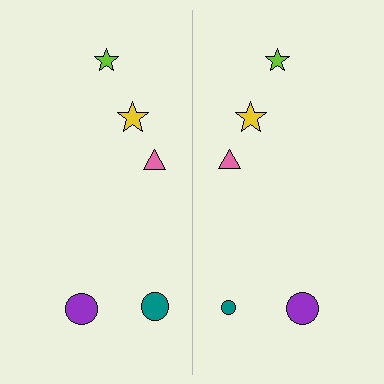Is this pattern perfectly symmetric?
No, the pattern is not perfectly symmetric. The teal circle on the right side has a different size than its mirror counterpart.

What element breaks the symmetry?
The teal circle on the right side has a different size than its mirror counterpart.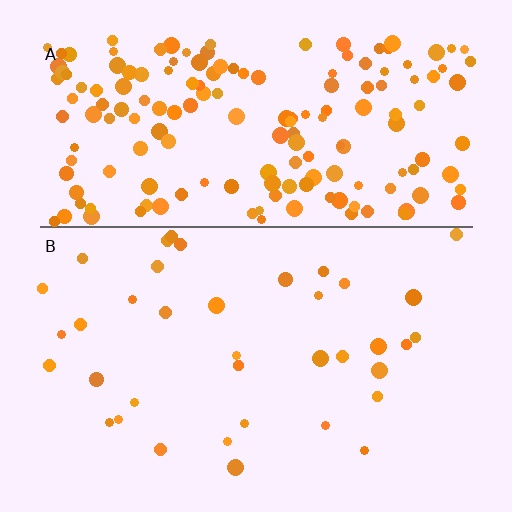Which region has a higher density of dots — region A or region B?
A (the top).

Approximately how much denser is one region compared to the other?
Approximately 4.6× — region A over region B.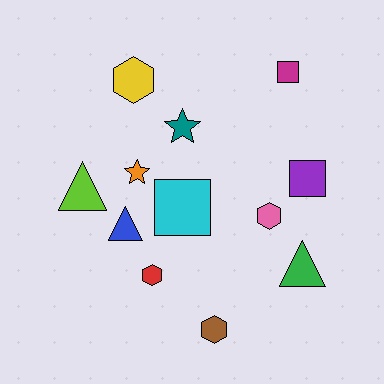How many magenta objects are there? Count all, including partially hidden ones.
There is 1 magenta object.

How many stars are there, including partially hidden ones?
There are 2 stars.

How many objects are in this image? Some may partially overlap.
There are 12 objects.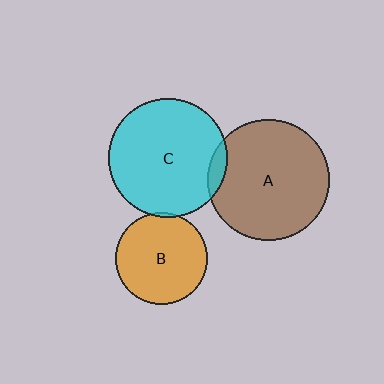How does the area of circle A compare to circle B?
Approximately 1.7 times.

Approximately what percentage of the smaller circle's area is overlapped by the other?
Approximately 5%.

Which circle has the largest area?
Circle A (brown).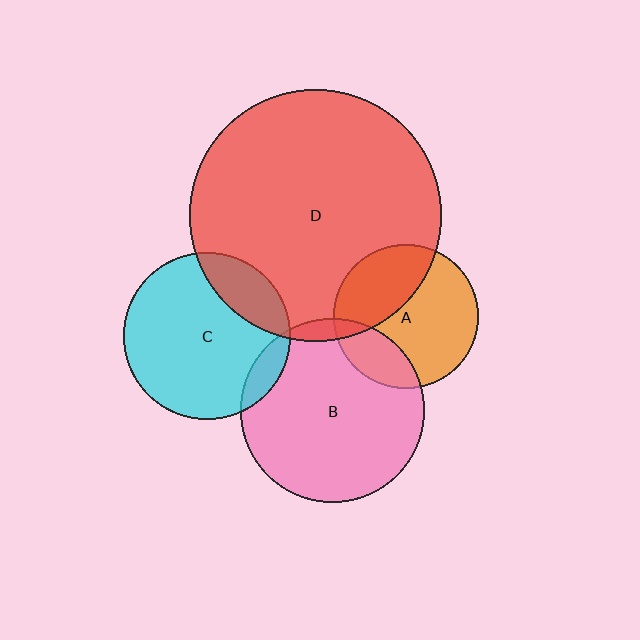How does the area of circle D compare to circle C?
Approximately 2.3 times.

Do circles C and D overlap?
Yes.